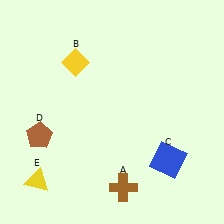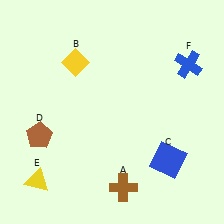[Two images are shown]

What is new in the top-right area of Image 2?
A blue cross (F) was added in the top-right area of Image 2.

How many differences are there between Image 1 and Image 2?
There is 1 difference between the two images.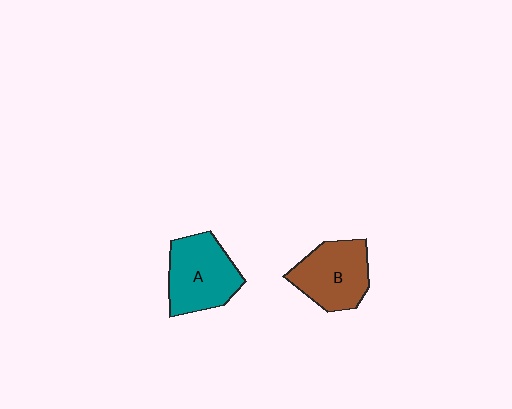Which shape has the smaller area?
Shape B (brown).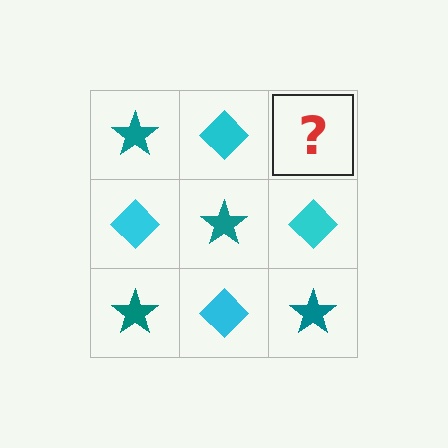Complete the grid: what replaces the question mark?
The question mark should be replaced with a teal star.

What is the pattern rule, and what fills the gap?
The rule is that it alternates teal star and cyan diamond in a checkerboard pattern. The gap should be filled with a teal star.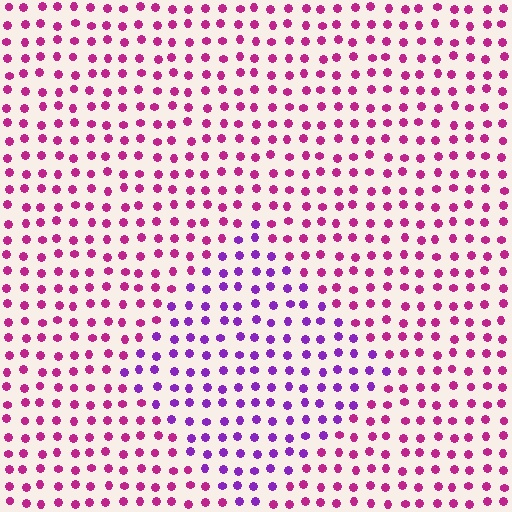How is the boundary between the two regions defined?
The boundary is defined purely by a slight shift in hue (about 40 degrees). Spacing, size, and orientation are identical on both sides.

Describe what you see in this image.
The image is filled with small magenta elements in a uniform arrangement. A diamond-shaped region is visible where the elements are tinted to a slightly different hue, forming a subtle color boundary.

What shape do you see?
I see a diamond.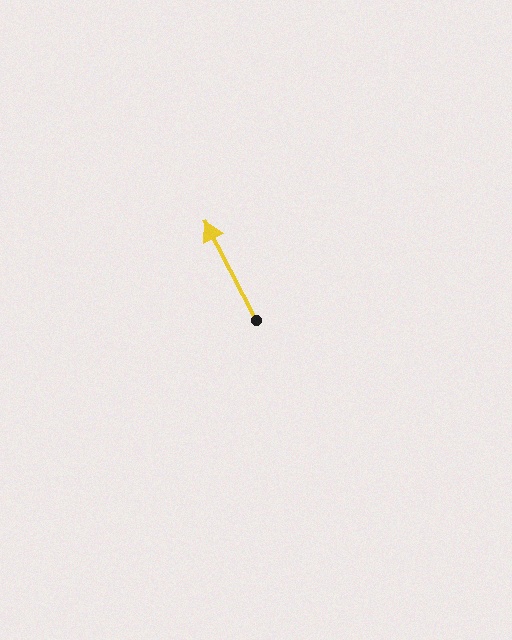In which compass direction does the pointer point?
Northwest.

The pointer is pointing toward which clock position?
Roughly 11 o'clock.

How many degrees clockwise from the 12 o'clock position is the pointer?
Approximately 332 degrees.